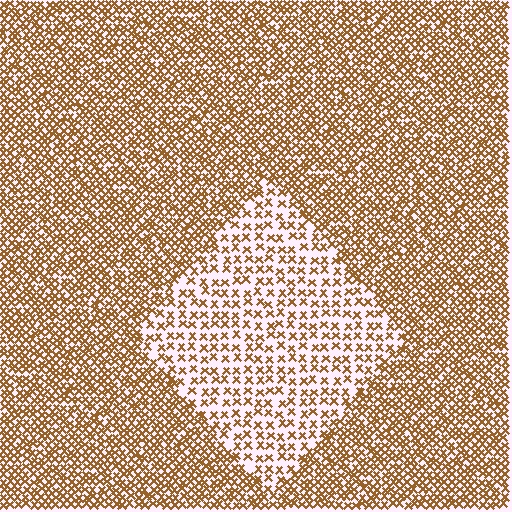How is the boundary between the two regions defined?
The boundary is defined by a change in element density (approximately 2.2x ratio). All elements are the same color, size, and shape.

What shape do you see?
I see a diamond.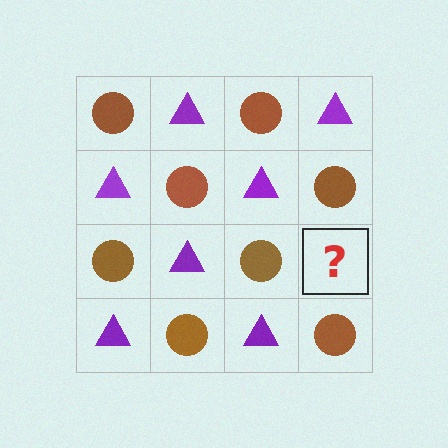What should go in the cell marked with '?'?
The missing cell should contain a purple triangle.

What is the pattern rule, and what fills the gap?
The rule is that it alternates brown circle and purple triangle in a checkerboard pattern. The gap should be filled with a purple triangle.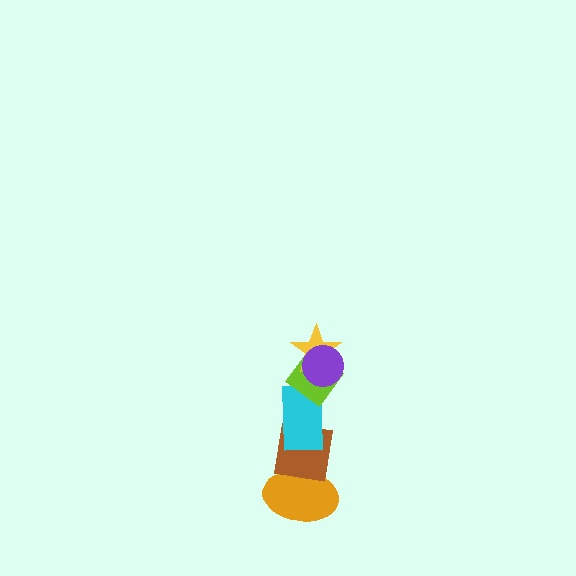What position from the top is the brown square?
The brown square is 5th from the top.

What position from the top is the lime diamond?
The lime diamond is 3rd from the top.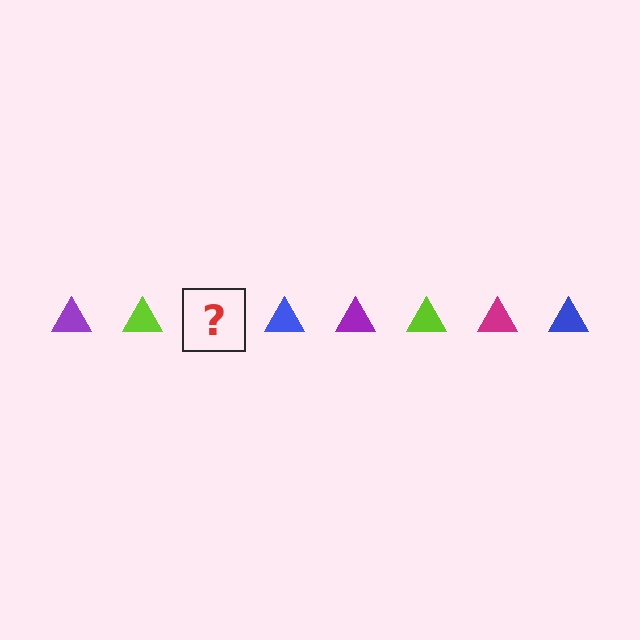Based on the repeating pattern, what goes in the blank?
The blank should be a magenta triangle.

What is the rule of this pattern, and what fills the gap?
The rule is that the pattern cycles through purple, lime, magenta, blue triangles. The gap should be filled with a magenta triangle.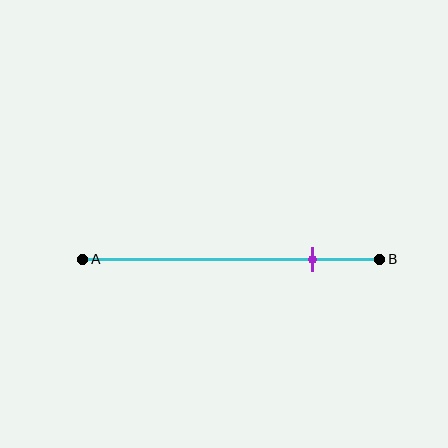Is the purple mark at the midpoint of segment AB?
No, the mark is at about 80% from A, not at the 50% midpoint.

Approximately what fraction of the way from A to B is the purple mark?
The purple mark is approximately 80% of the way from A to B.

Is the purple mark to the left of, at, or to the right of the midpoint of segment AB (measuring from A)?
The purple mark is to the right of the midpoint of segment AB.